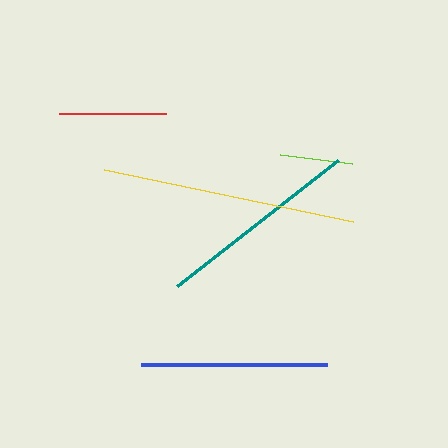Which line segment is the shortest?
The lime line is the shortest at approximately 72 pixels.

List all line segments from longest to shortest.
From longest to shortest: yellow, teal, blue, red, lime.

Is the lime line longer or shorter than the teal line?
The teal line is longer than the lime line.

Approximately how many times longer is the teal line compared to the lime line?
The teal line is approximately 2.8 times the length of the lime line.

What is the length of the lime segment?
The lime segment is approximately 72 pixels long.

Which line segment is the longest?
The yellow line is the longest at approximately 254 pixels.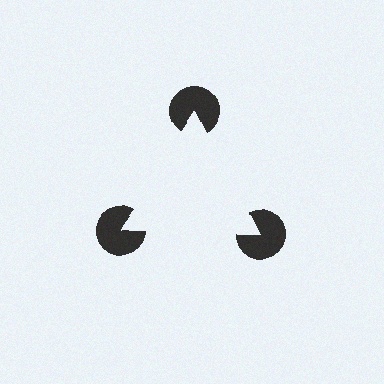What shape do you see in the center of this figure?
An illusory triangle — its edges are inferred from the aligned wedge cuts in the pac-man discs, not physically drawn.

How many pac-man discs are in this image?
There are 3 — one at each vertex of the illusory triangle.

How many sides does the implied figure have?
3 sides.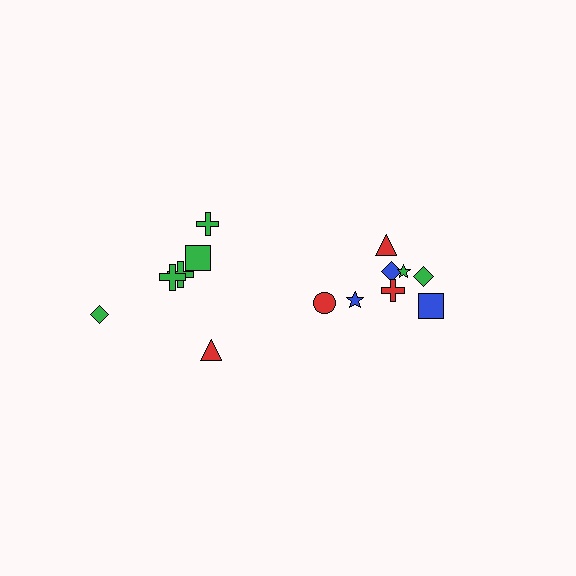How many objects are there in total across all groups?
There are 14 objects.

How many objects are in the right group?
There are 8 objects.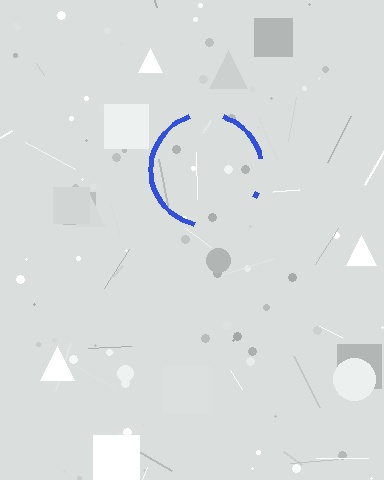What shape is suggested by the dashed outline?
The dashed outline suggests a circle.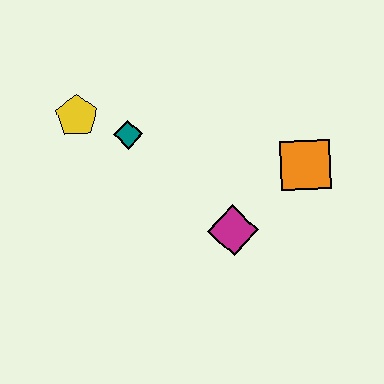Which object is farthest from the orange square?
The yellow pentagon is farthest from the orange square.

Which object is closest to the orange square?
The magenta diamond is closest to the orange square.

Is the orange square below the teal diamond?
Yes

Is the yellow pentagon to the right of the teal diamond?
No